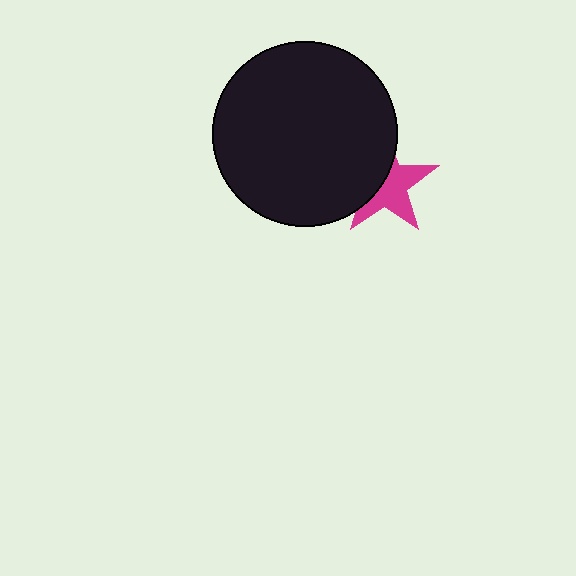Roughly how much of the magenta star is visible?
About half of it is visible (roughly 55%).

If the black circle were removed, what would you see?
You would see the complete magenta star.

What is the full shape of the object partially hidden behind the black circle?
The partially hidden object is a magenta star.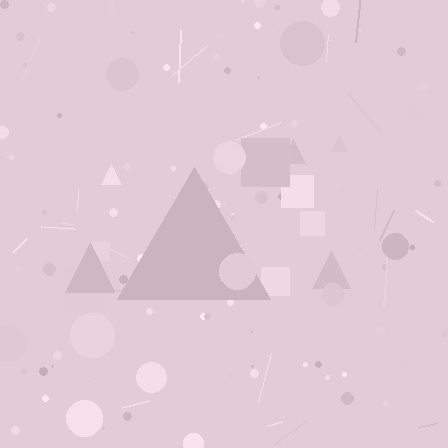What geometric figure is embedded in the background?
A triangle is embedded in the background.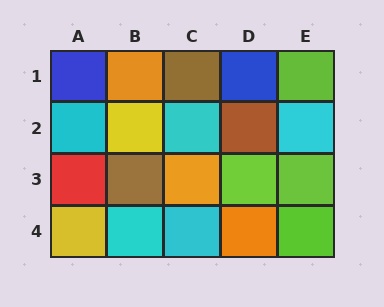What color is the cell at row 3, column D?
Lime.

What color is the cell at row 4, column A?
Yellow.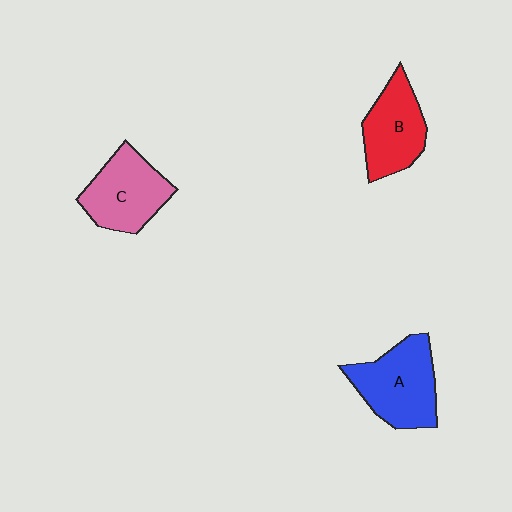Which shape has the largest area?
Shape A (blue).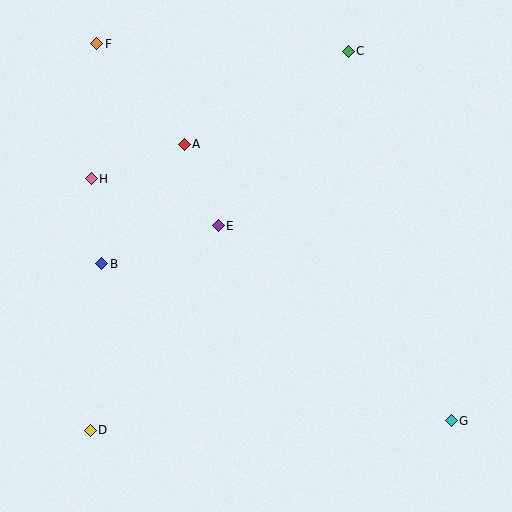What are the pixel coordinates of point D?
Point D is at (90, 431).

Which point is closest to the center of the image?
Point E at (218, 226) is closest to the center.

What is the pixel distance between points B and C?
The distance between B and C is 325 pixels.